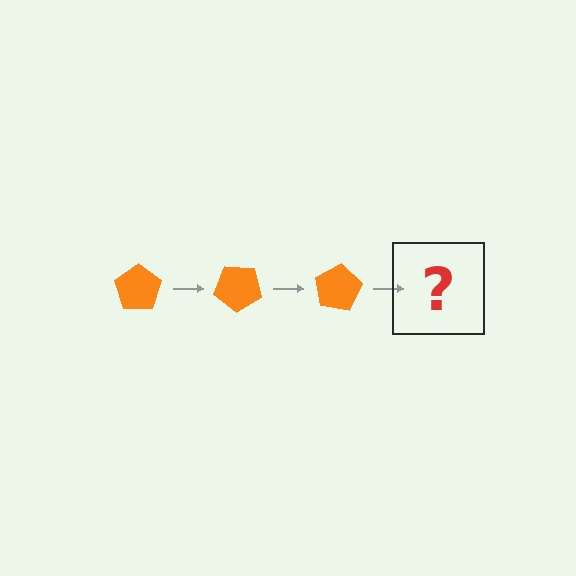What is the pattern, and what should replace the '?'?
The pattern is that the pentagon rotates 40 degrees each step. The '?' should be an orange pentagon rotated 120 degrees.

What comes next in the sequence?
The next element should be an orange pentagon rotated 120 degrees.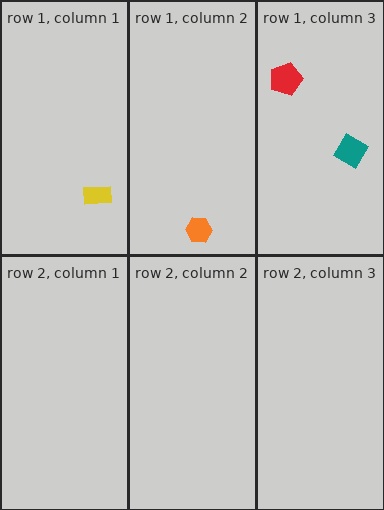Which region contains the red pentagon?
The row 1, column 3 region.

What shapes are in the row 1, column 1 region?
The yellow rectangle.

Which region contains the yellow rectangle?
The row 1, column 1 region.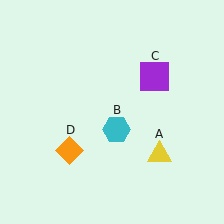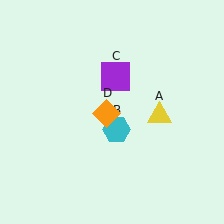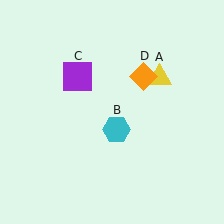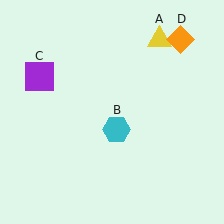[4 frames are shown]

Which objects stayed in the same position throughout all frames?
Cyan hexagon (object B) remained stationary.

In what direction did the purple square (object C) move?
The purple square (object C) moved left.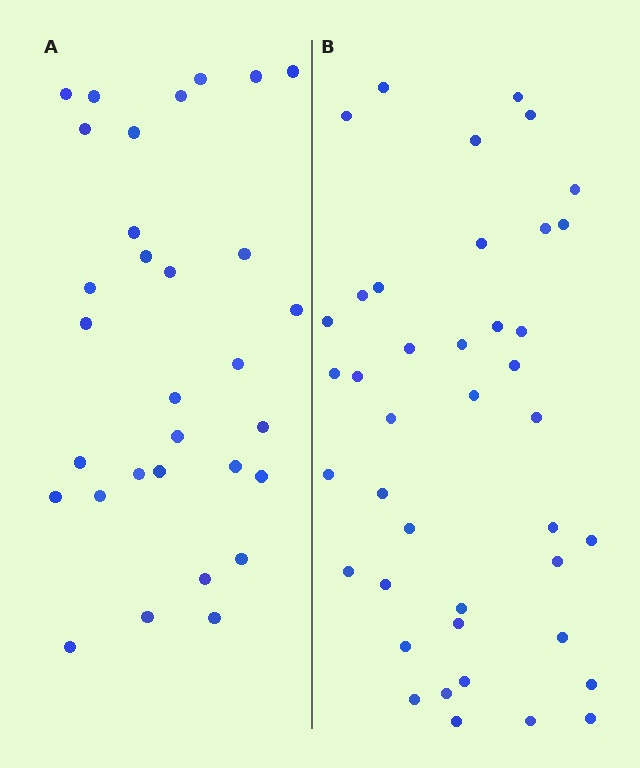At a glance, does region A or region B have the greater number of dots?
Region B (the right region) has more dots.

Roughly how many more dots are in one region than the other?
Region B has roughly 10 or so more dots than region A.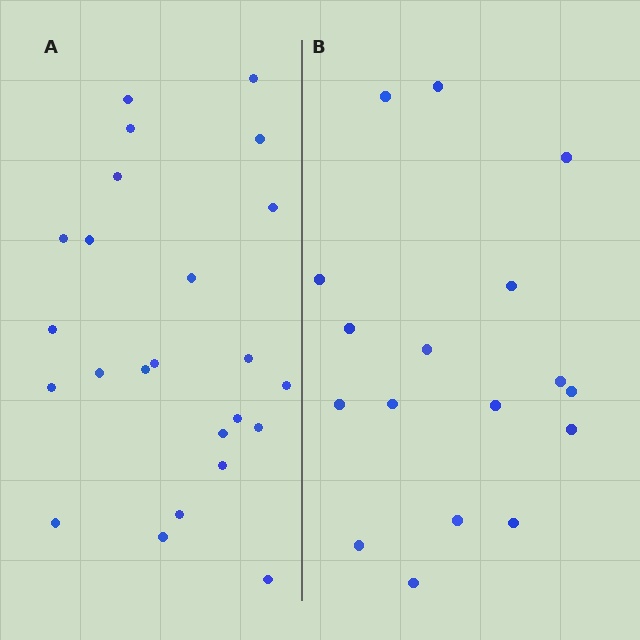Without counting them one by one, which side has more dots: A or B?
Region A (the left region) has more dots.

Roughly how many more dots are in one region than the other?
Region A has roughly 8 or so more dots than region B.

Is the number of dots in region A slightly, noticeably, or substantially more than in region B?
Region A has noticeably more, but not dramatically so. The ratio is roughly 1.4 to 1.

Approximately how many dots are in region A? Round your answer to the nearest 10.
About 20 dots. (The exact count is 24, which rounds to 20.)